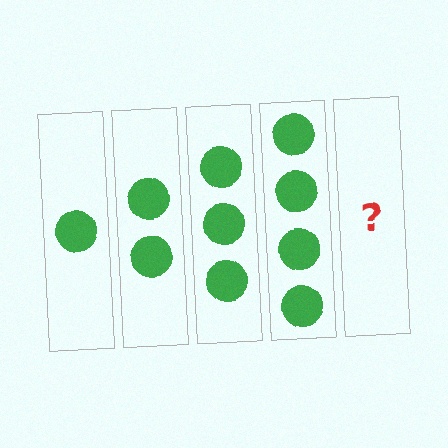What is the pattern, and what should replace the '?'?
The pattern is that each step adds one more circle. The '?' should be 5 circles.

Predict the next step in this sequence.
The next step is 5 circles.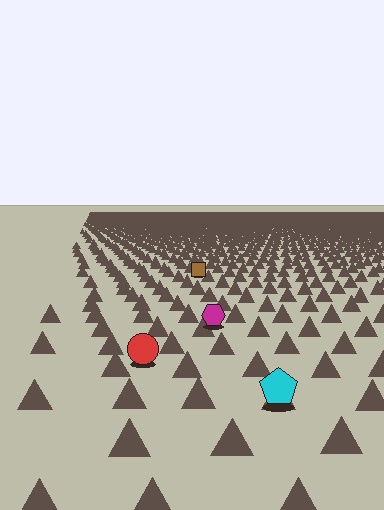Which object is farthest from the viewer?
The brown square is farthest from the viewer. It appears smaller and the ground texture around it is denser.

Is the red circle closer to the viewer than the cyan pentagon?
No. The cyan pentagon is closer — you can tell from the texture gradient: the ground texture is coarser near it.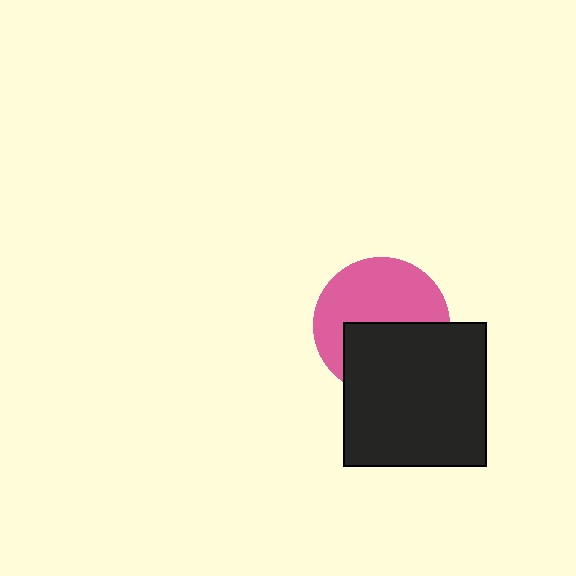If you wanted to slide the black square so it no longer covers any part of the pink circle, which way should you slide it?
Slide it down — that is the most direct way to separate the two shapes.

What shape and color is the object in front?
The object in front is a black square.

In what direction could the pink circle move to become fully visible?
The pink circle could move up. That would shift it out from behind the black square entirely.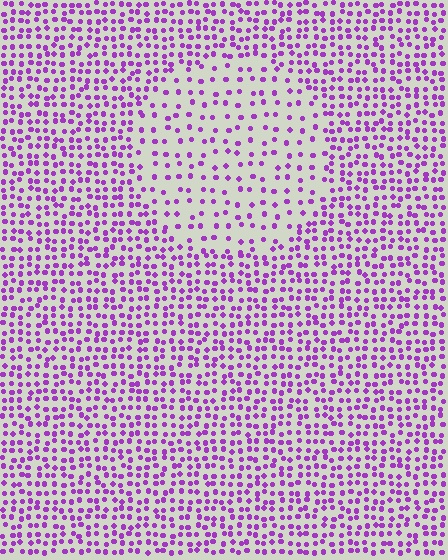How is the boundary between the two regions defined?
The boundary is defined by a change in element density (approximately 2.1x ratio). All elements are the same color, size, and shape.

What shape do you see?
I see a circle.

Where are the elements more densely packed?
The elements are more densely packed outside the circle boundary.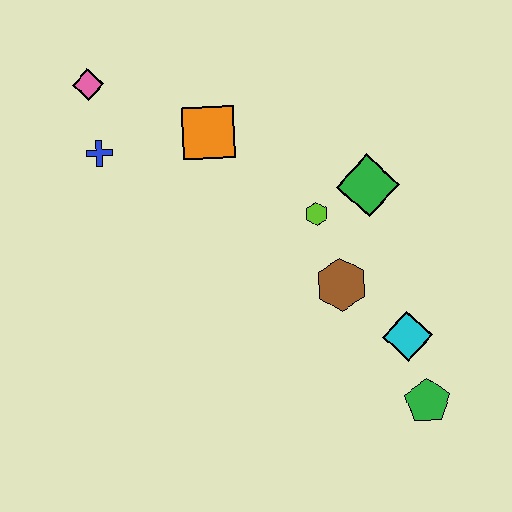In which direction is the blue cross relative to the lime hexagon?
The blue cross is to the left of the lime hexagon.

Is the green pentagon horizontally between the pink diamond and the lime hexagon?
No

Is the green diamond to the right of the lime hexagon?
Yes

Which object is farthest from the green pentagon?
The pink diamond is farthest from the green pentagon.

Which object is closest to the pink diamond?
The blue cross is closest to the pink diamond.